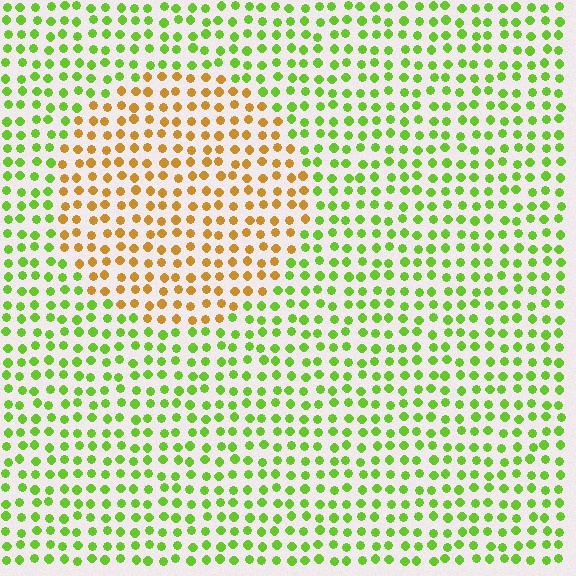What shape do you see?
I see a circle.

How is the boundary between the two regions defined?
The boundary is defined purely by a slight shift in hue (about 60 degrees). Spacing, size, and orientation are identical on both sides.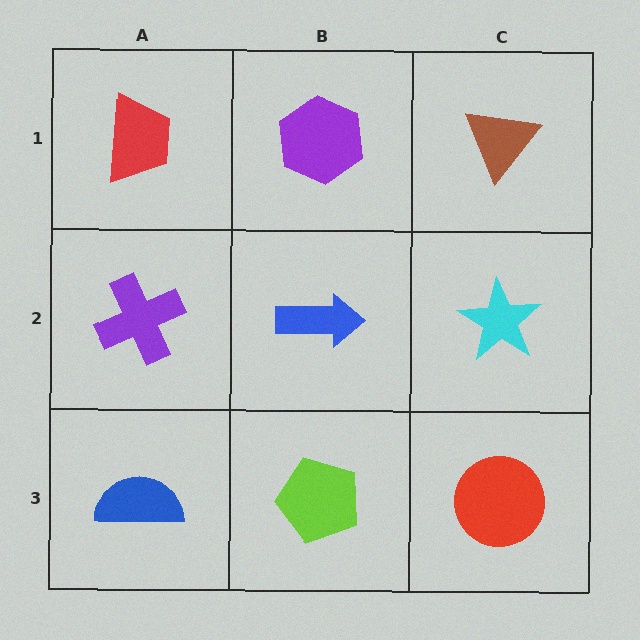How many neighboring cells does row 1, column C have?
2.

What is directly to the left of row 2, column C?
A blue arrow.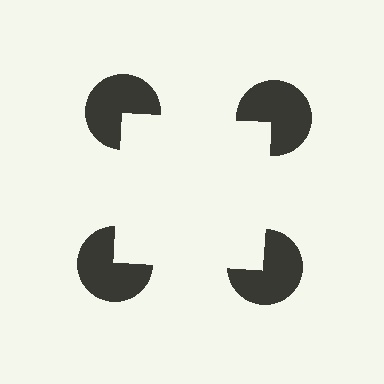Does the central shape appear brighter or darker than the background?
It typically appears slightly brighter than the background, even though no actual brightness change is drawn.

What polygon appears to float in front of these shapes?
An illusory square — its edges are inferred from the aligned wedge cuts in the pac-man discs, not physically drawn.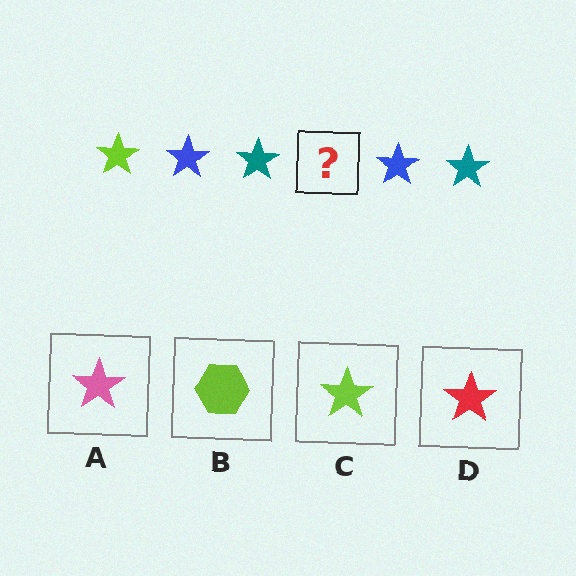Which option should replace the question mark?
Option C.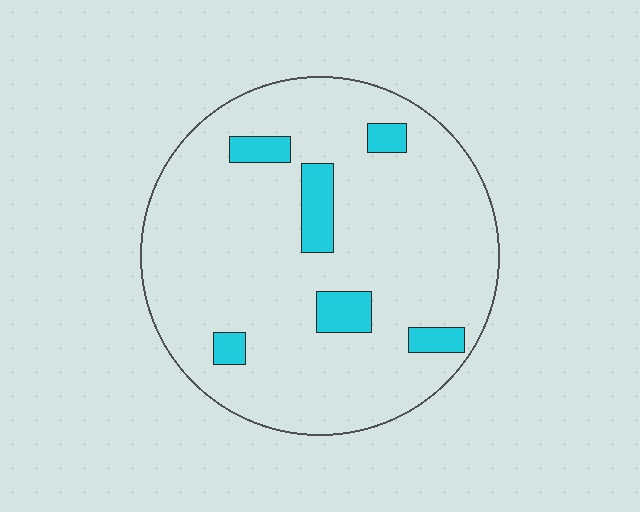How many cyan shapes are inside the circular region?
6.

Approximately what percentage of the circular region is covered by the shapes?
Approximately 10%.